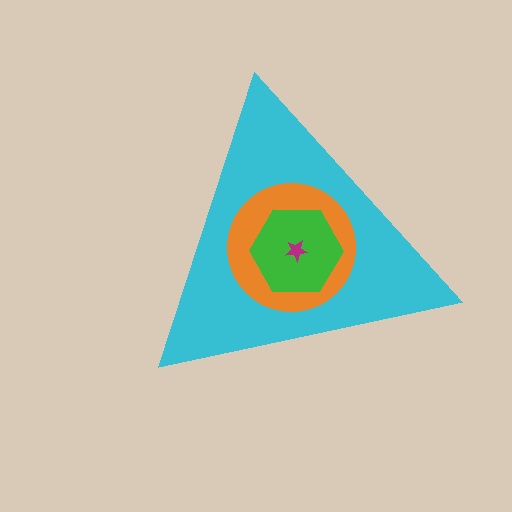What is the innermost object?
The magenta star.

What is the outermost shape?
The cyan triangle.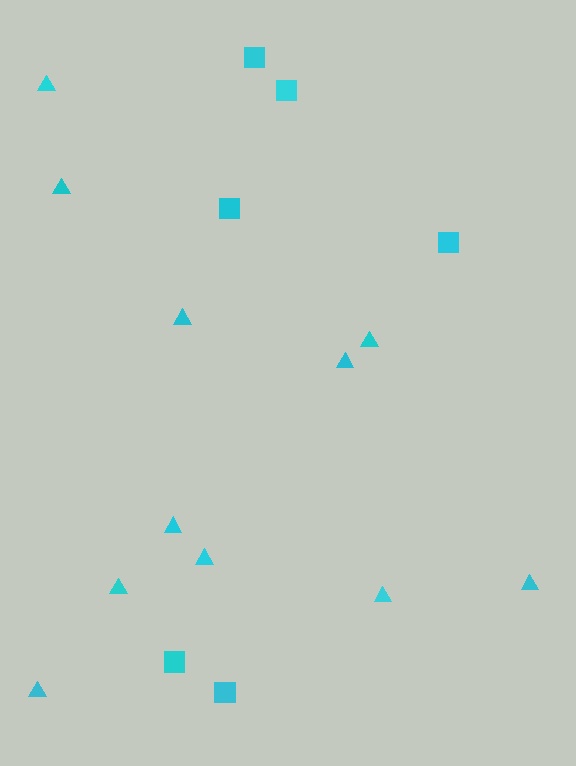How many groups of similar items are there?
There are 2 groups: one group of squares (6) and one group of triangles (11).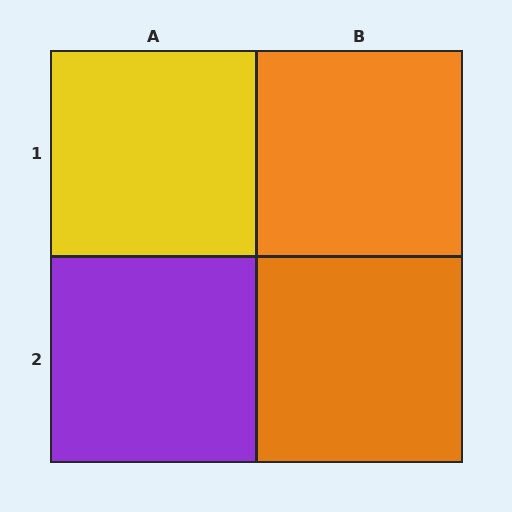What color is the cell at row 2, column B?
Orange.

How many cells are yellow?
1 cell is yellow.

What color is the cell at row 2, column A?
Purple.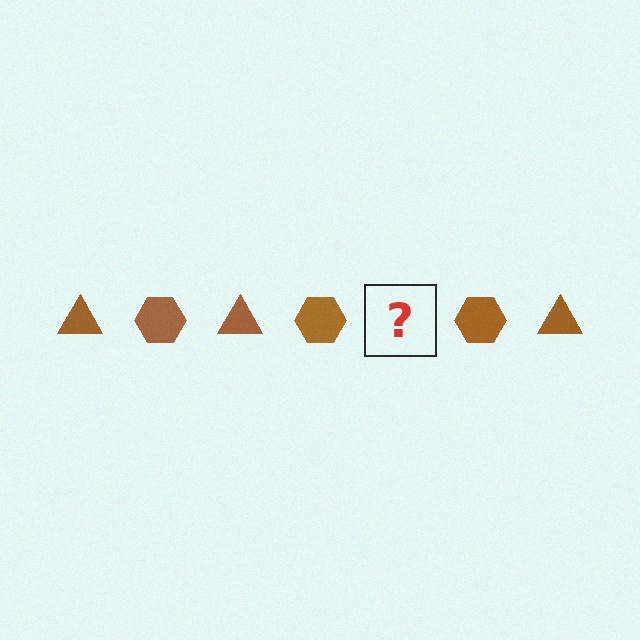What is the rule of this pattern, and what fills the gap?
The rule is that the pattern cycles through triangle, hexagon shapes in brown. The gap should be filled with a brown triangle.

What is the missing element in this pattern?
The missing element is a brown triangle.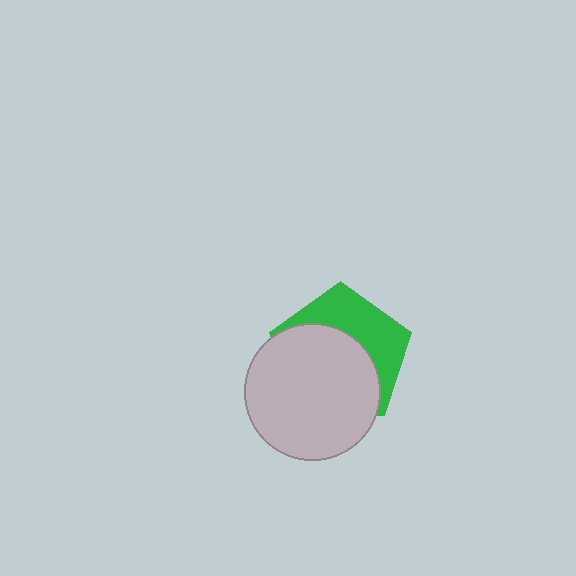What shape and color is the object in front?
The object in front is a light gray circle.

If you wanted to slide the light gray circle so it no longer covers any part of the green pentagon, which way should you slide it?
Slide it down — that is the most direct way to separate the two shapes.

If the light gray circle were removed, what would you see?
You would see the complete green pentagon.